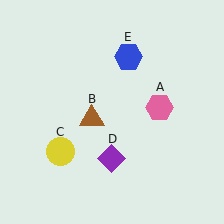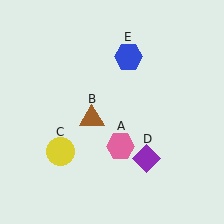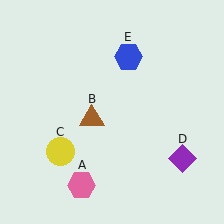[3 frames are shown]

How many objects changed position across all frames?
2 objects changed position: pink hexagon (object A), purple diamond (object D).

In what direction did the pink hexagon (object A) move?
The pink hexagon (object A) moved down and to the left.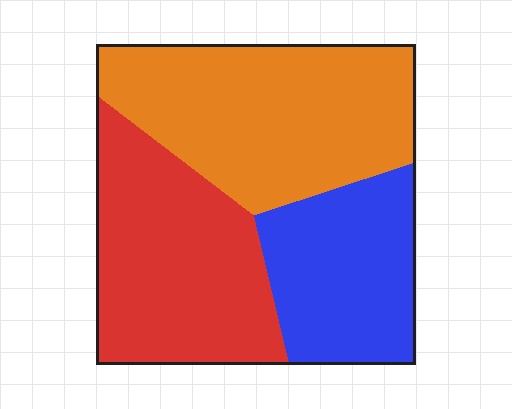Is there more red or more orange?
Orange.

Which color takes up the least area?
Blue, at roughly 25%.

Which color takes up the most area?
Orange, at roughly 40%.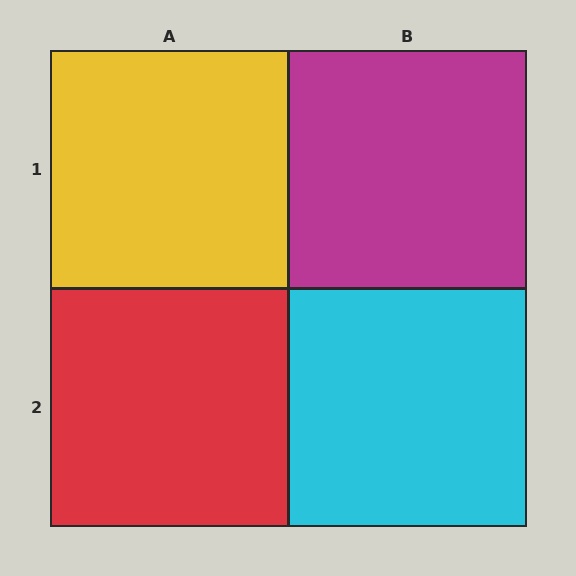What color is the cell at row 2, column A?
Red.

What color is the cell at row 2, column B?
Cyan.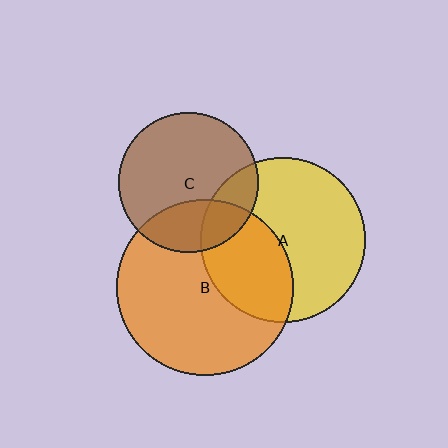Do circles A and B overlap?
Yes.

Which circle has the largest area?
Circle B (orange).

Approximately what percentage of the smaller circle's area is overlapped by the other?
Approximately 40%.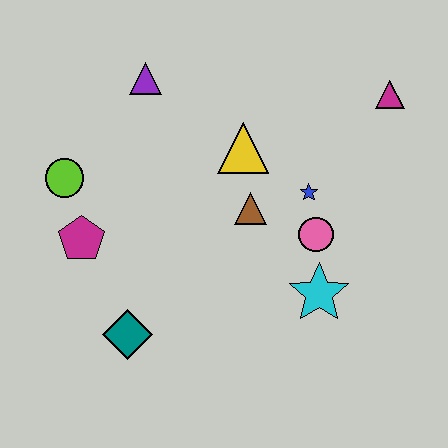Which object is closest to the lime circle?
The magenta pentagon is closest to the lime circle.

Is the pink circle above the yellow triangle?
No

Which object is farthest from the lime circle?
The magenta triangle is farthest from the lime circle.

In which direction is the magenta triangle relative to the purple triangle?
The magenta triangle is to the right of the purple triangle.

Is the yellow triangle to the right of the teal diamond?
Yes